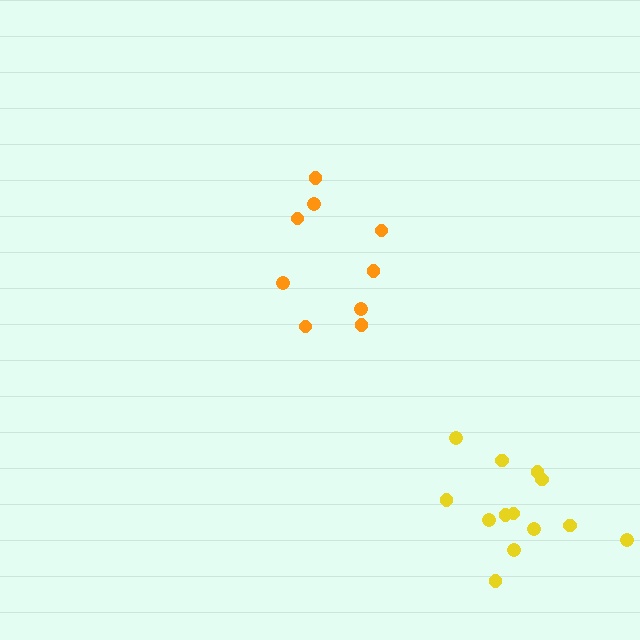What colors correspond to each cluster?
The clusters are colored: orange, yellow.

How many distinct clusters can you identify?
There are 2 distinct clusters.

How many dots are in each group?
Group 1: 9 dots, Group 2: 13 dots (22 total).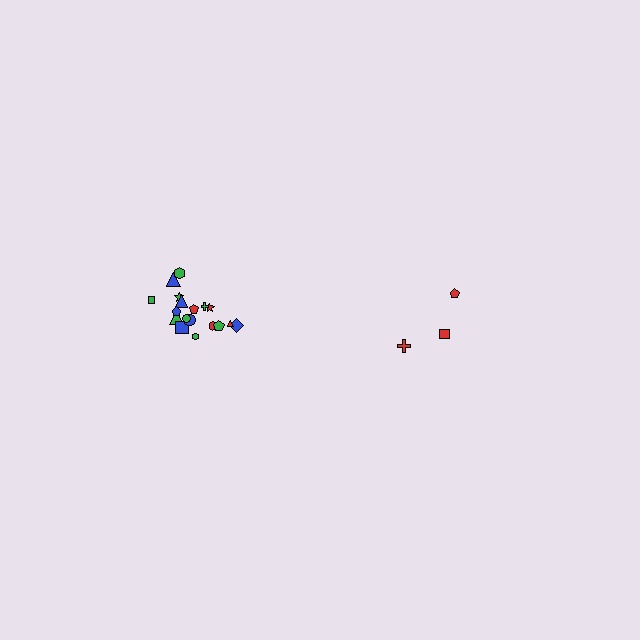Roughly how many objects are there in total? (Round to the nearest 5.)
Roughly 20 objects in total.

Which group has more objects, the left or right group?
The left group.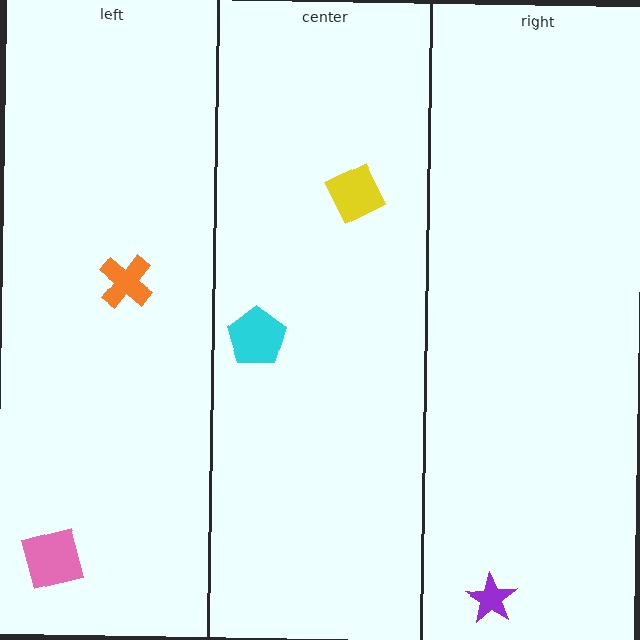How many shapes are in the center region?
2.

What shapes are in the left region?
The pink square, the orange cross.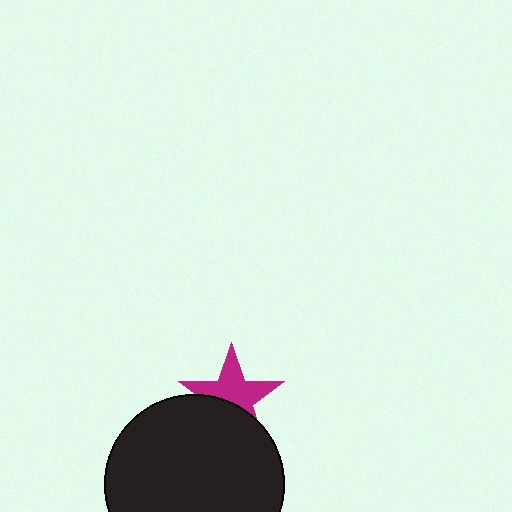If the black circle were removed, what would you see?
You would see the complete magenta star.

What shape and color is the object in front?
The object in front is a black circle.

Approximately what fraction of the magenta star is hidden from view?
Roughly 41% of the magenta star is hidden behind the black circle.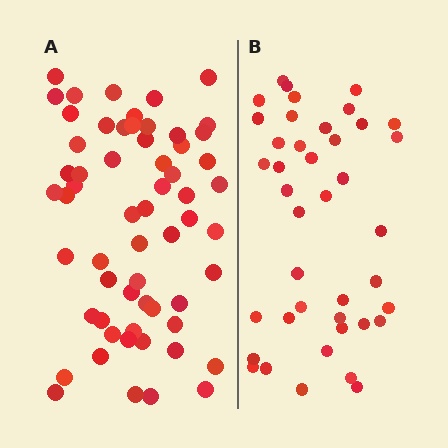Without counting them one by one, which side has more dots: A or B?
Region A (the left region) has more dots.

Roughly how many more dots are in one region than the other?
Region A has approximately 20 more dots than region B.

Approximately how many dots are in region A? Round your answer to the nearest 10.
About 60 dots.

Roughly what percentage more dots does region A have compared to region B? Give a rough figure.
About 45% more.